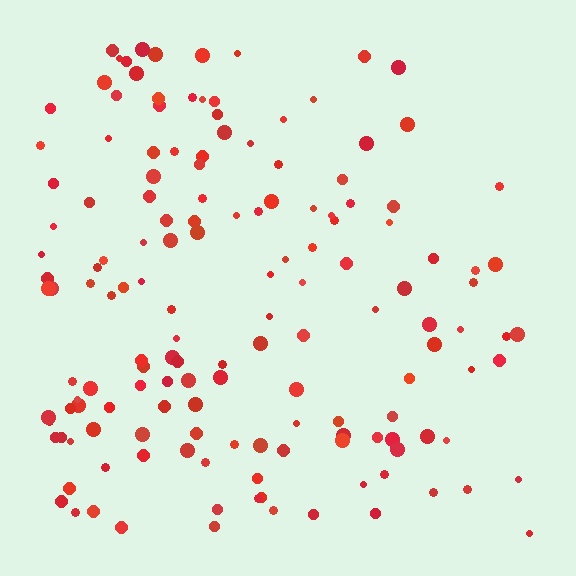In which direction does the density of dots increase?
From right to left, with the left side densest.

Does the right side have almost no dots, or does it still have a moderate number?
Still a moderate number, just noticeably fewer than the left.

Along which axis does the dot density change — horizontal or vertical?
Horizontal.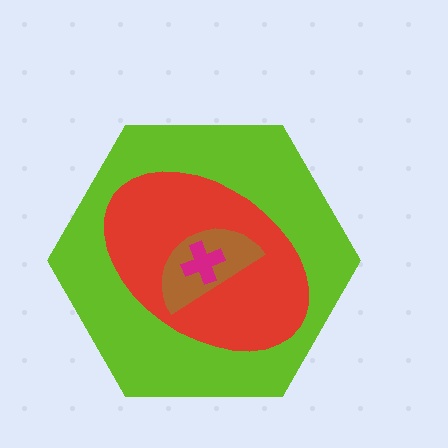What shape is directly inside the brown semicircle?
The magenta cross.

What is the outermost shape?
The lime hexagon.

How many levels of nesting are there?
4.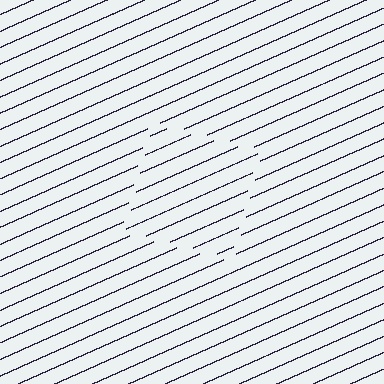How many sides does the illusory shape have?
4 sides — the line-ends trace a square.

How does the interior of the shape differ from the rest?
The interior of the shape contains the same grating, shifted by half a period — the contour is defined by the phase discontinuity where line-ends from the inner and outer gratings abut.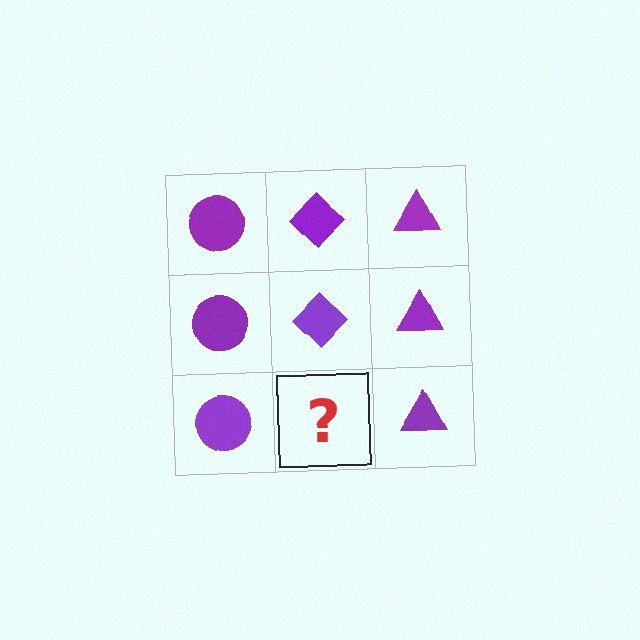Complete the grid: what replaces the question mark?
The question mark should be replaced with a purple diamond.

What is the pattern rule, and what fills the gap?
The rule is that each column has a consistent shape. The gap should be filled with a purple diamond.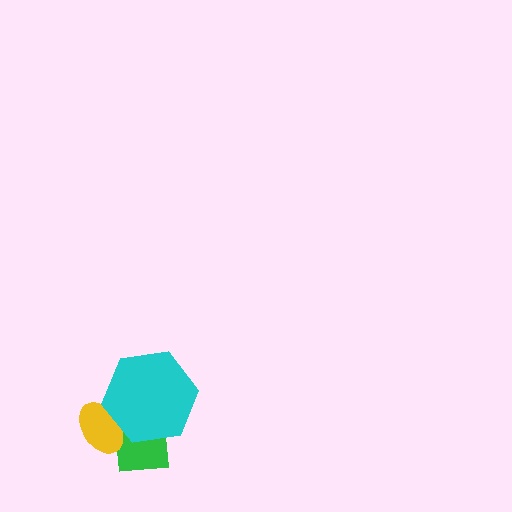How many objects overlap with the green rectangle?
2 objects overlap with the green rectangle.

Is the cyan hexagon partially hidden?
No, no other shape covers it.